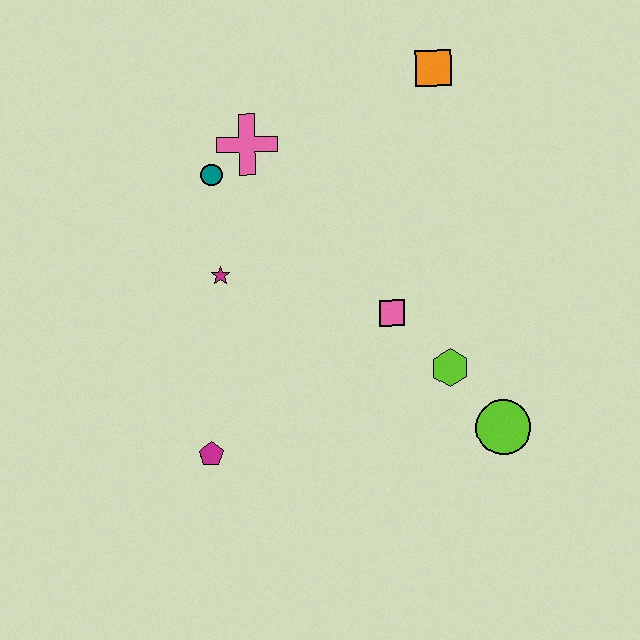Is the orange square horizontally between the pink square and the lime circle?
Yes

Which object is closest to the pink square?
The lime hexagon is closest to the pink square.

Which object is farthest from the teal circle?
The lime circle is farthest from the teal circle.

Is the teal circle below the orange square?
Yes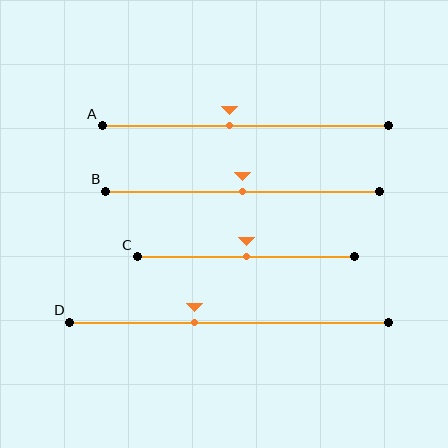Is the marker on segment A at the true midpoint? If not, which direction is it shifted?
No, the marker on segment A is shifted to the left by about 5% of the segment length.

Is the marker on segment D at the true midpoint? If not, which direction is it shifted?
No, the marker on segment D is shifted to the left by about 11% of the segment length.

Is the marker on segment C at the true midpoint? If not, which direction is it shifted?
Yes, the marker on segment C is at the true midpoint.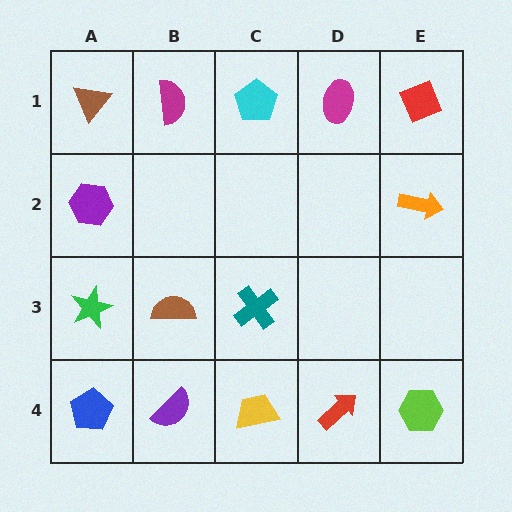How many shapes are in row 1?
5 shapes.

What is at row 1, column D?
A magenta ellipse.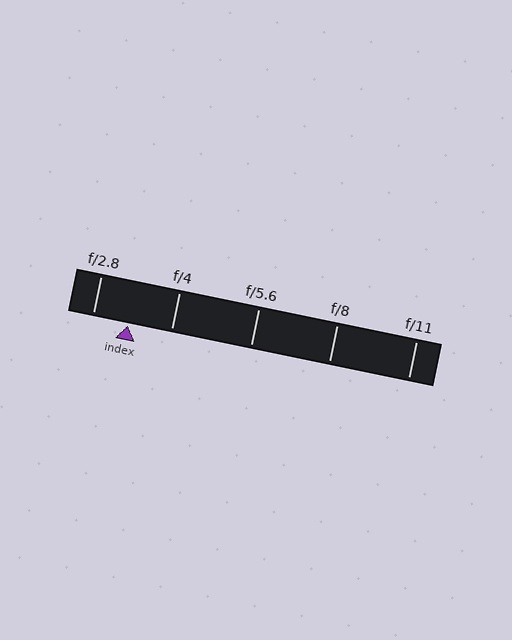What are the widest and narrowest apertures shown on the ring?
The widest aperture shown is f/2.8 and the narrowest is f/11.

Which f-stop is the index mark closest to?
The index mark is closest to f/2.8.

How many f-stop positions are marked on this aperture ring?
There are 5 f-stop positions marked.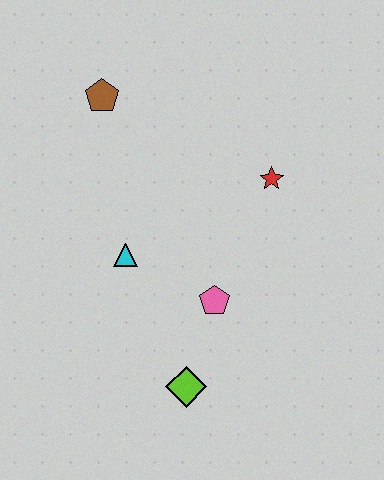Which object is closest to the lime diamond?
The pink pentagon is closest to the lime diamond.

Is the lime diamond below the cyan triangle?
Yes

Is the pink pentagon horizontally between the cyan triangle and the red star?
Yes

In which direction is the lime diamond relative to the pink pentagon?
The lime diamond is below the pink pentagon.